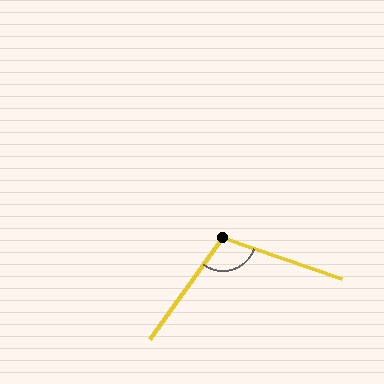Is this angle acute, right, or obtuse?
It is obtuse.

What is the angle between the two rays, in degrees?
Approximately 107 degrees.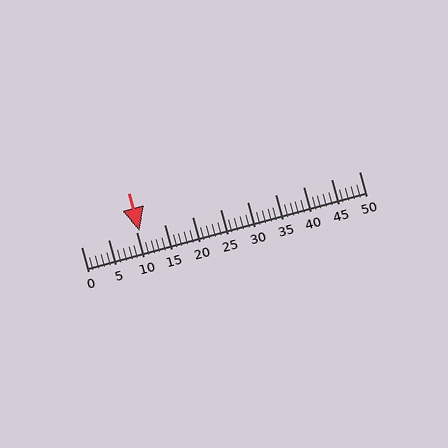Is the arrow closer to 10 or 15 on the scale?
The arrow is closer to 10.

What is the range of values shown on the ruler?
The ruler shows values from 0 to 50.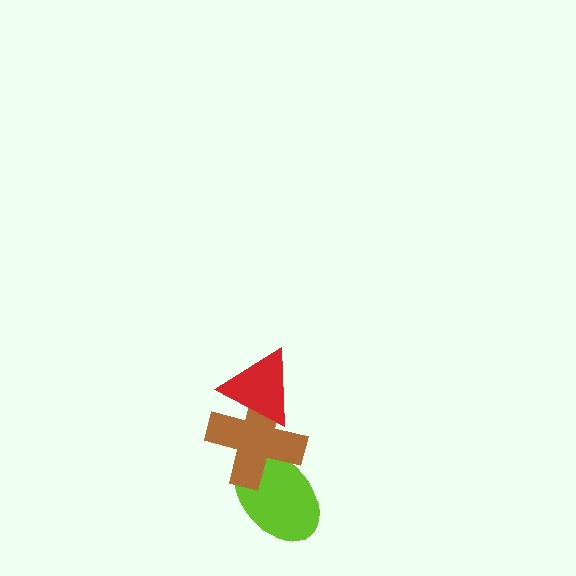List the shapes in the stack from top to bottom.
From top to bottom: the red triangle, the brown cross, the lime ellipse.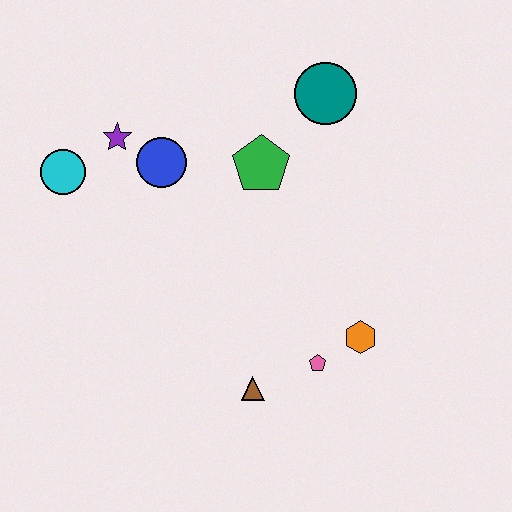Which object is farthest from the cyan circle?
The orange hexagon is farthest from the cyan circle.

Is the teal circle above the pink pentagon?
Yes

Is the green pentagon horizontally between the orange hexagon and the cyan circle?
Yes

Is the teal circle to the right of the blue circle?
Yes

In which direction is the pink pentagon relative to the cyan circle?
The pink pentagon is to the right of the cyan circle.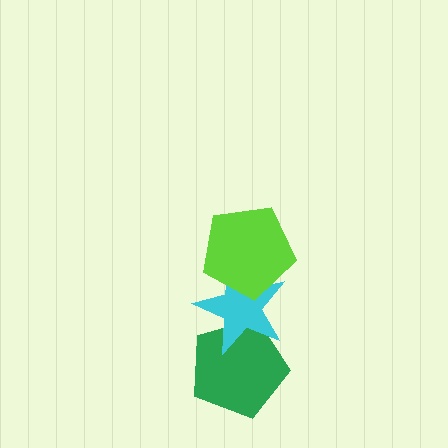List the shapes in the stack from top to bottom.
From top to bottom: the lime pentagon, the cyan star, the green pentagon.